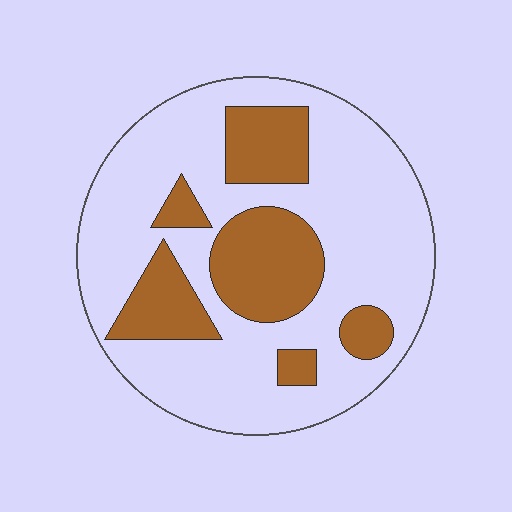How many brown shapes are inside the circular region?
6.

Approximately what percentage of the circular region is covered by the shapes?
Approximately 30%.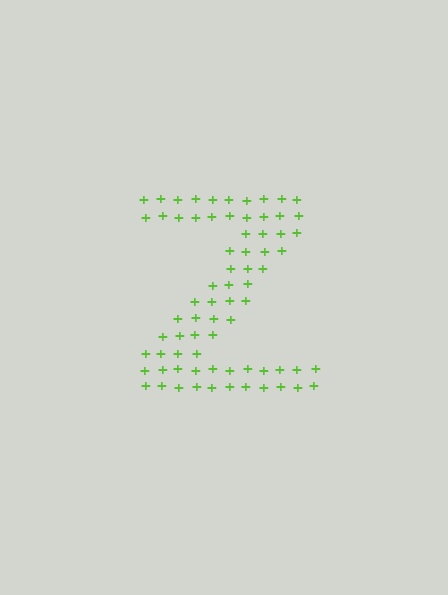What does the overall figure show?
The overall figure shows the letter Z.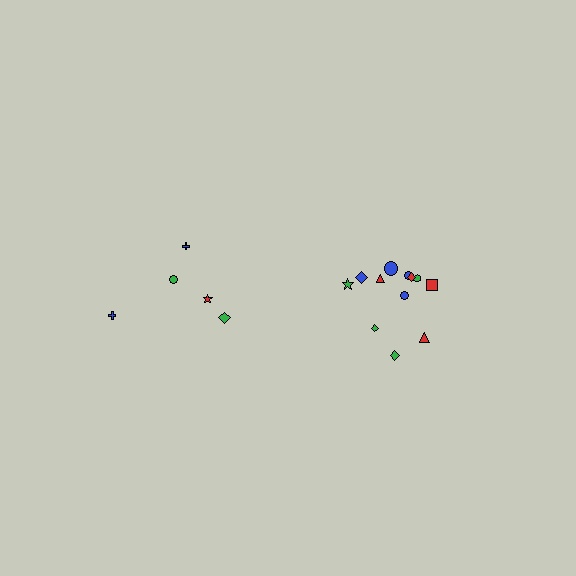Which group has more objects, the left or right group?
The right group.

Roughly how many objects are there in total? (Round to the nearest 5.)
Roughly 15 objects in total.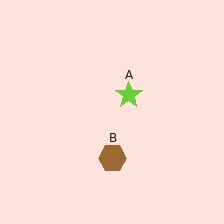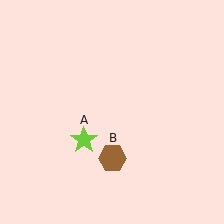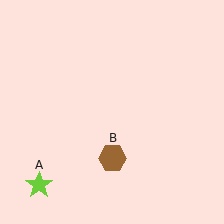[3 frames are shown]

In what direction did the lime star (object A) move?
The lime star (object A) moved down and to the left.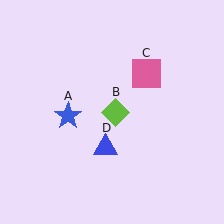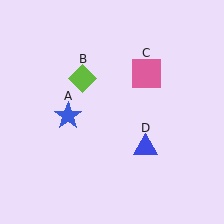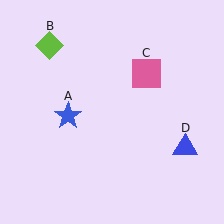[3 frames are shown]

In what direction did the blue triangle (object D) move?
The blue triangle (object D) moved right.